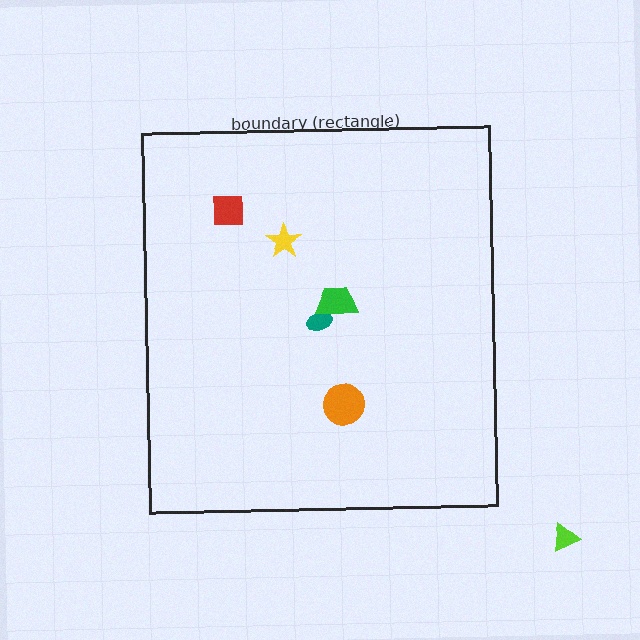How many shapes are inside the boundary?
5 inside, 1 outside.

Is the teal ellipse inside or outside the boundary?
Inside.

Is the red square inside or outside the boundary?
Inside.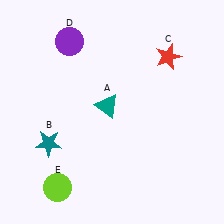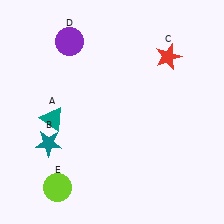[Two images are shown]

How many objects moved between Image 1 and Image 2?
1 object moved between the two images.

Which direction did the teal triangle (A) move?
The teal triangle (A) moved left.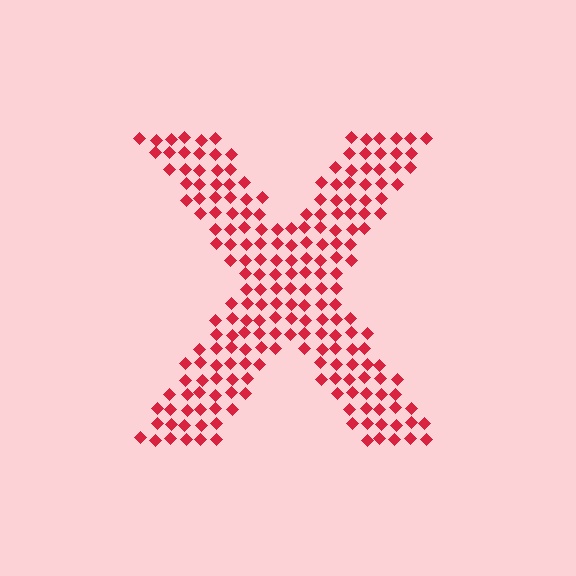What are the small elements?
The small elements are diamonds.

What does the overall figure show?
The overall figure shows the letter X.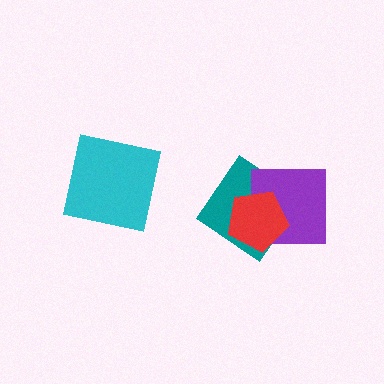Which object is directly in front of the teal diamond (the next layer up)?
The purple square is directly in front of the teal diamond.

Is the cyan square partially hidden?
No, no other shape covers it.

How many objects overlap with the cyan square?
0 objects overlap with the cyan square.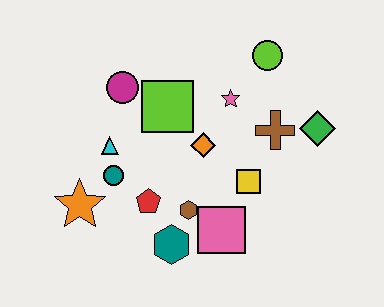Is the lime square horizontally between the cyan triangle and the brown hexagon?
Yes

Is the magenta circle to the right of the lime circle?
No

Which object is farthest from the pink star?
The orange star is farthest from the pink star.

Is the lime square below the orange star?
No